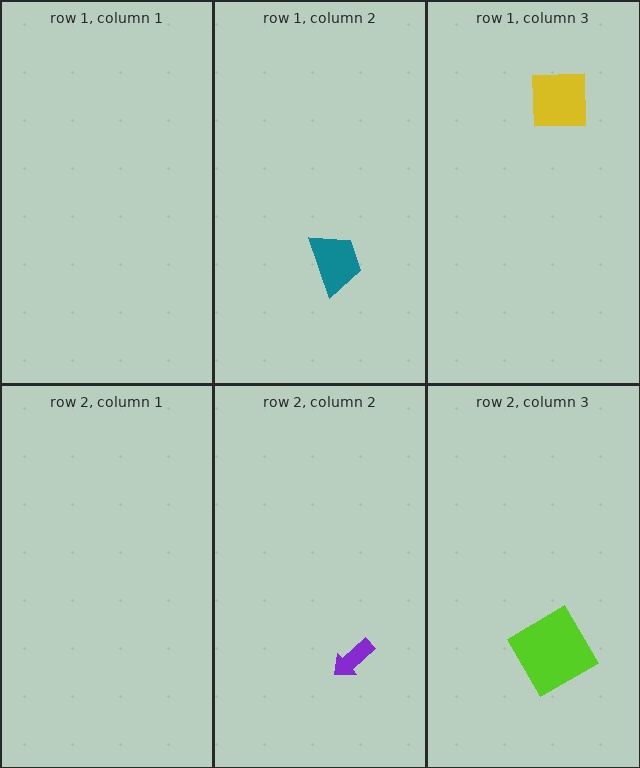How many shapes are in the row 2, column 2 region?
1.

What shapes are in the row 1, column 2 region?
The teal trapezoid.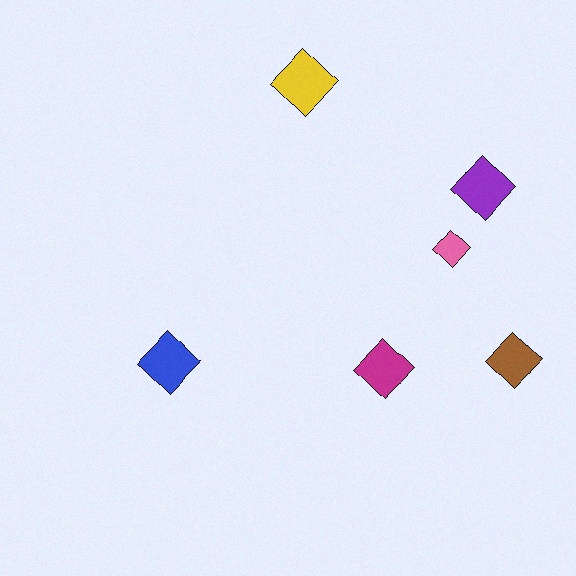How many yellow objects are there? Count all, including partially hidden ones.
There is 1 yellow object.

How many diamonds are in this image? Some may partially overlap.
There are 6 diamonds.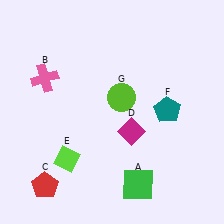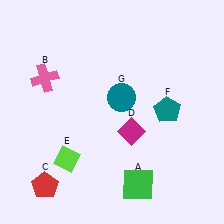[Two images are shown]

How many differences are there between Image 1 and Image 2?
There is 1 difference between the two images.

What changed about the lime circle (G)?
In Image 1, G is lime. In Image 2, it changed to teal.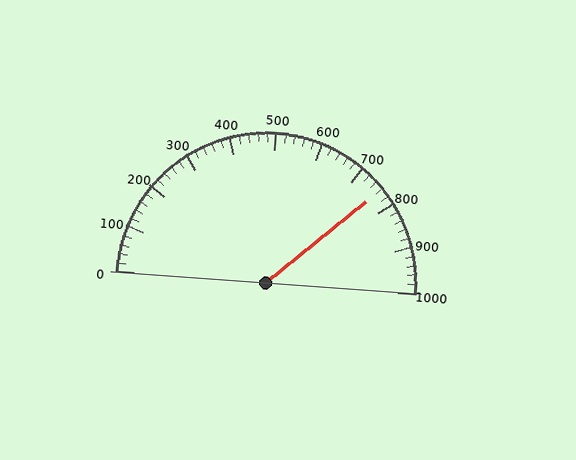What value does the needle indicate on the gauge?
The needle indicates approximately 760.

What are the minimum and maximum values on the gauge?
The gauge ranges from 0 to 1000.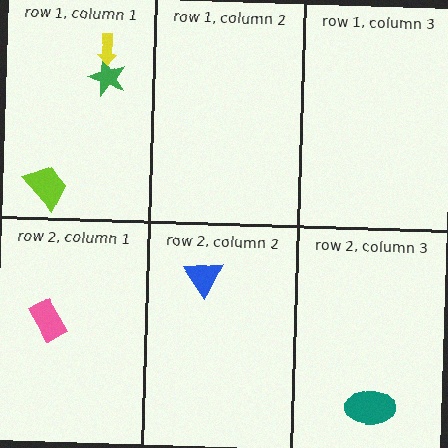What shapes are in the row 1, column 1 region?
The green star, the lime trapezoid, the yellow arrow.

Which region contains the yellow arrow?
The row 1, column 1 region.